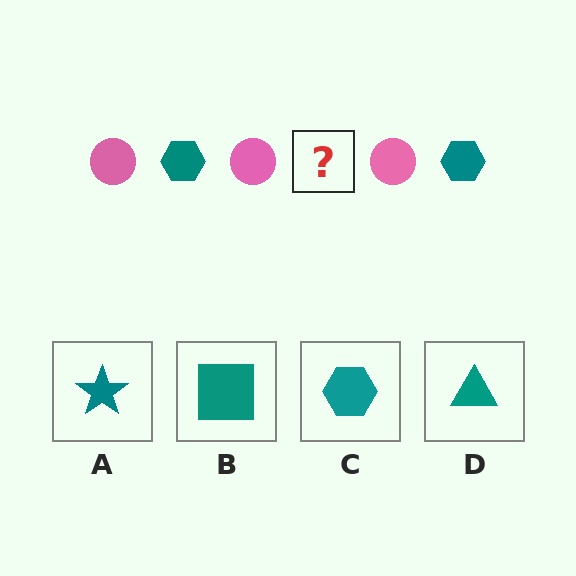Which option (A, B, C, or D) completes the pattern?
C.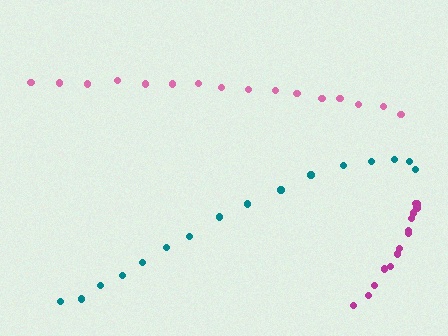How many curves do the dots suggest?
There are 3 distinct paths.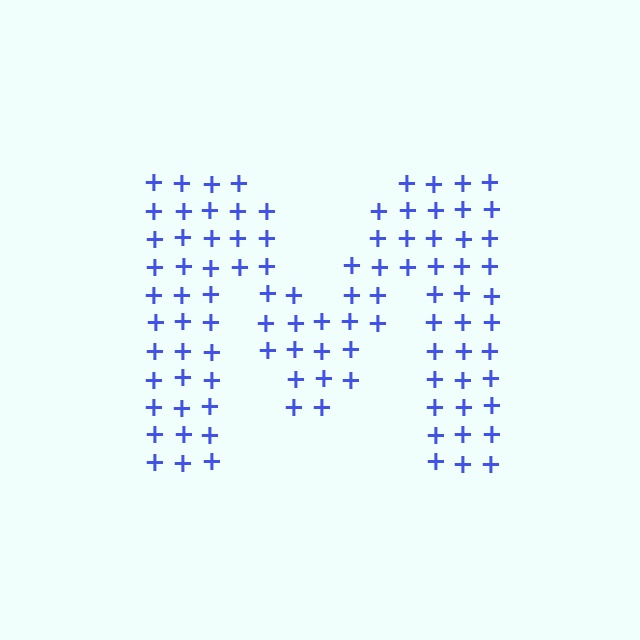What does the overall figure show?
The overall figure shows the letter M.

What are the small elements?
The small elements are plus signs.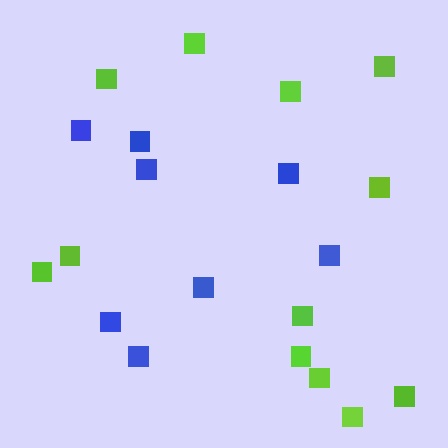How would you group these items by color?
There are 2 groups: one group of lime squares (12) and one group of blue squares (8).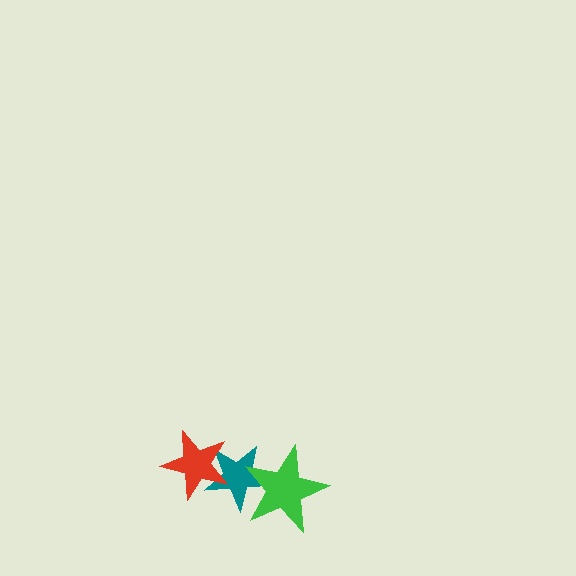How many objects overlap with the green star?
1 object overlaps with the green star.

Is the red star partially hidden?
No, no other shape covers it.